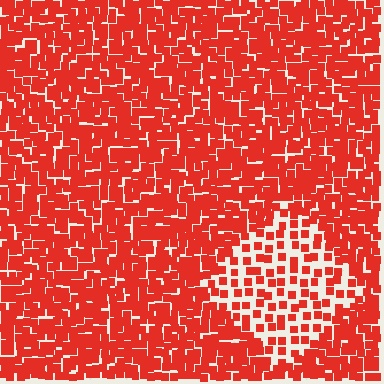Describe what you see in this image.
The image contains small red elements arranged at two different densities. A diamond-shaped region is visible where the elements are less densely packed than the surrounding area.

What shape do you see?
I see a diamond.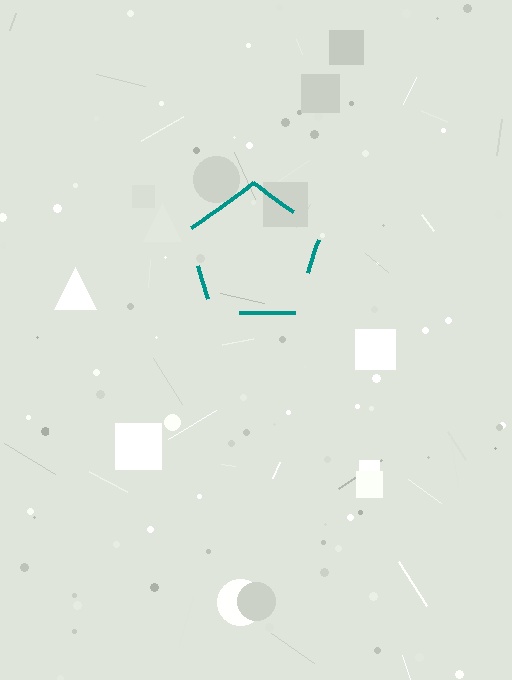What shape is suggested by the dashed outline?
The dashed outline suggests a pentagon.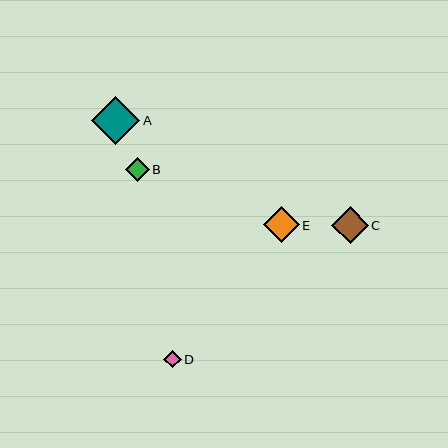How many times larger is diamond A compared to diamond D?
Diamond A is approximately 2.7 times the size of diamond D.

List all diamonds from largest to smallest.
From largest to smallest: A, C, E, B, D.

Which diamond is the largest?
Diamond A is the largest with a size of approximately 48 pixels.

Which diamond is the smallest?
Diamond D is the smallest with a size of approximately 17 pixels.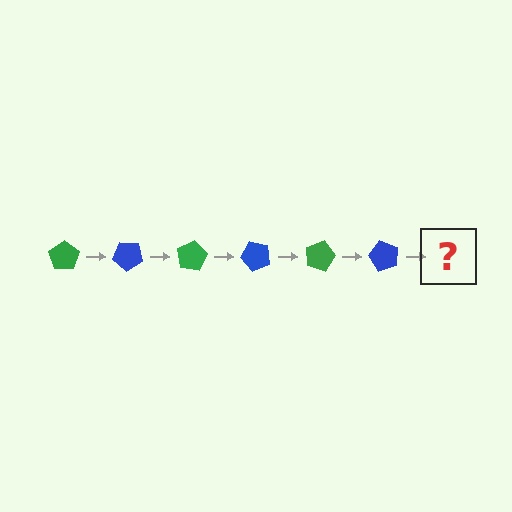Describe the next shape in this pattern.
It should be a green pentagon, rotated 240 degrees from the start.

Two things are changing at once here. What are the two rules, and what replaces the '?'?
The two rules are that it rotates 40 degrees each step and the color cycles through green and blue. The '?' should be a green pentagon, rotated 240 degrees from the start.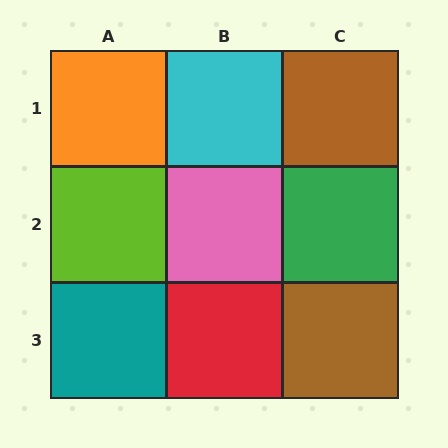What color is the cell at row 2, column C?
Green.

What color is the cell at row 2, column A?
Lime.